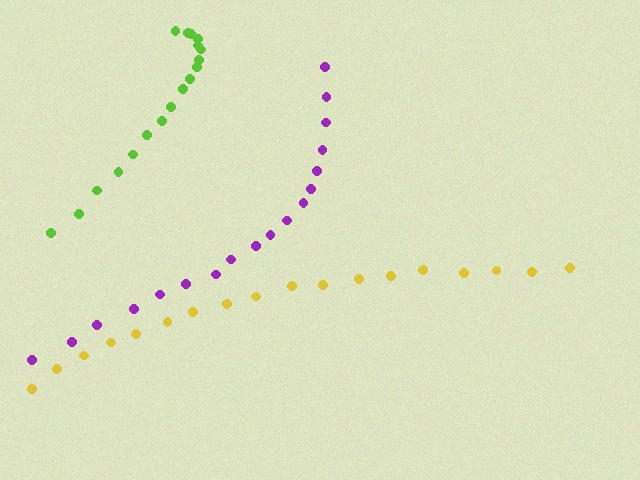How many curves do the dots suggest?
There are 3 distinct paths.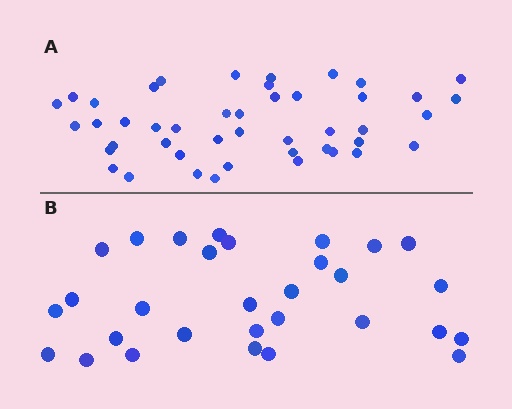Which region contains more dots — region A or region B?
Region A (the top region) has more dots.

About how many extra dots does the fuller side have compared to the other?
Region A has approximately 15 more dots than region B.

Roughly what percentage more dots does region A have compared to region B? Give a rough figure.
About 50% more.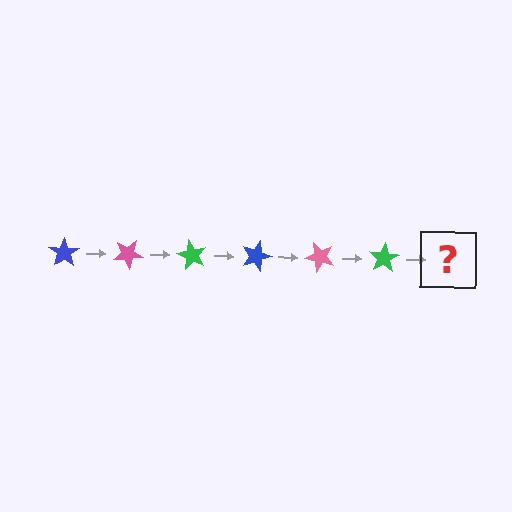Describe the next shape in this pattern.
It should be a blue star, rotated 180 degrees from the start.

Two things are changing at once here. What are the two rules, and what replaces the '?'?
The two rules are that it rotates 30 degrees each step and the color cycles through blue, pink, and green. The '?' should be a blue star, rotated 180 degrees from the start.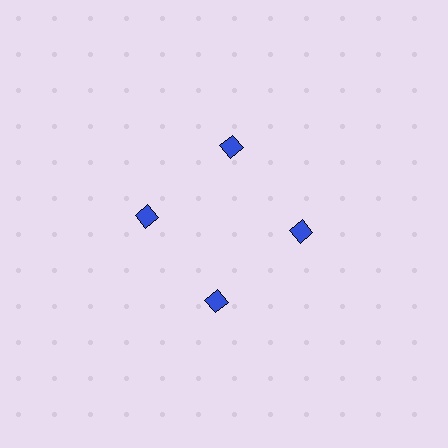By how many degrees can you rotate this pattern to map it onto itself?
The pattern maps onto itself every 90 degrees of rotation.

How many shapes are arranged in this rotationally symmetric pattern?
There are 4 shapes, arranged in 4 groups of 1.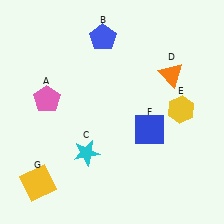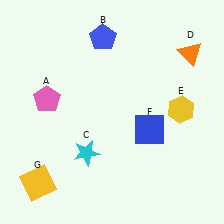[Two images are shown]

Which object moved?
The orange triangle (D) moved up.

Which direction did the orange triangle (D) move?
The orange triangle (D) moved up.